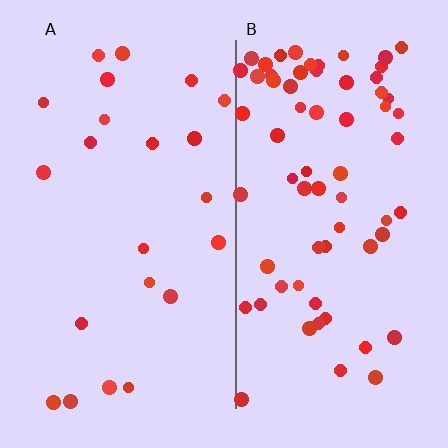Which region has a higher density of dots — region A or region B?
B (the right).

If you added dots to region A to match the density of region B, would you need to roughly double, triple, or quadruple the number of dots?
Approximately triple.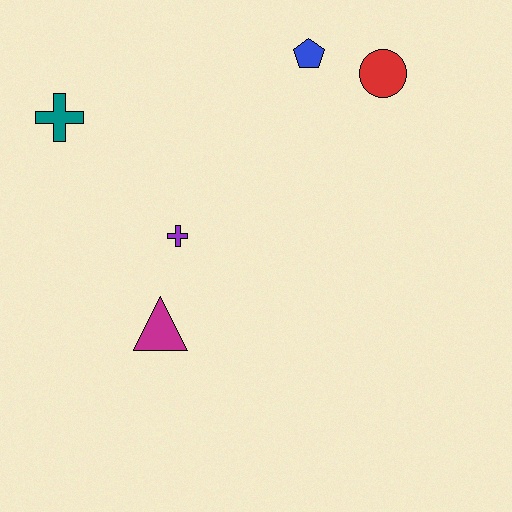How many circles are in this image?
There is 1 circle.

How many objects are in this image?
There are 5 objects.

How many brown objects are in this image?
There are no brown objects.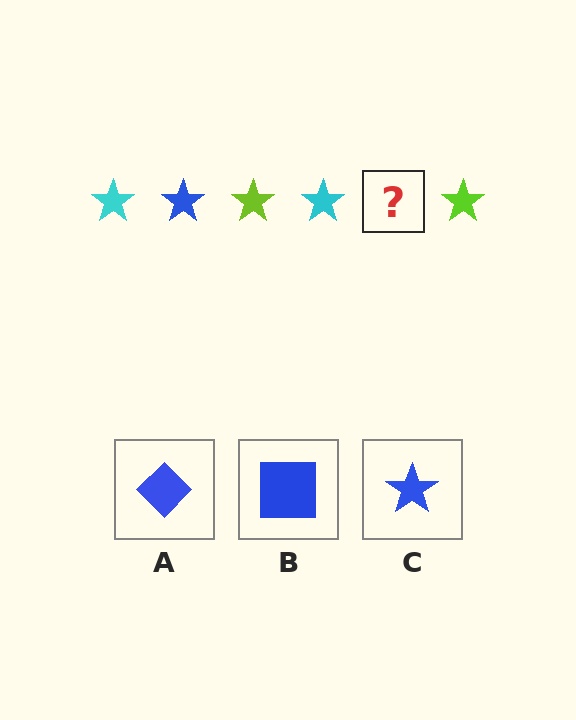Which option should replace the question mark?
Option C.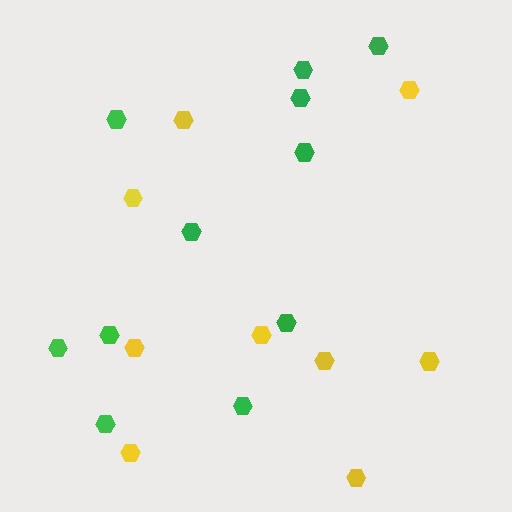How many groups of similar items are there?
There are 2 groups: one group of yellow hexagons (9) and one group of green hexagons (11).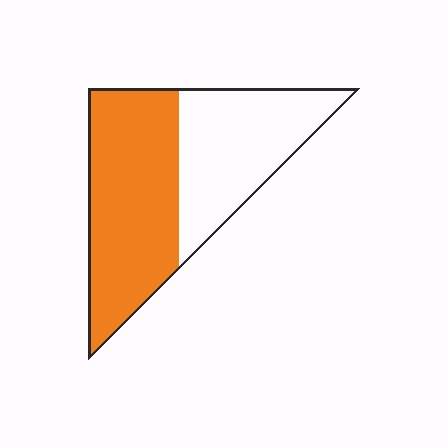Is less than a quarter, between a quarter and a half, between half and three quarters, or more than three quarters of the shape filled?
Between half and three quarters.